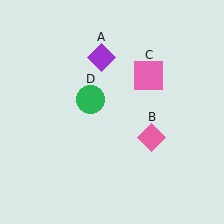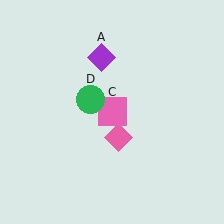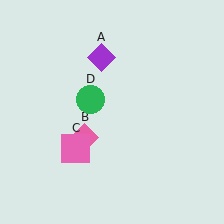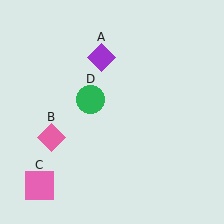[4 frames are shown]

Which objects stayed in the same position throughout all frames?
Purple diamond (object A) and green circle (object D) remained stationary.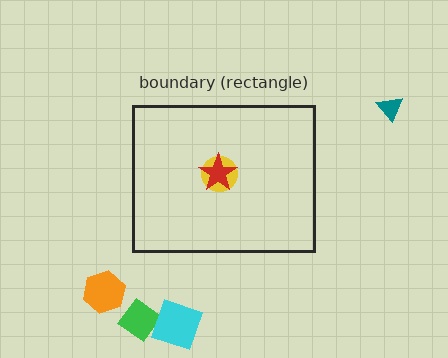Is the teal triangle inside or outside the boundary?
Outside.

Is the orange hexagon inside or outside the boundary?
Outside.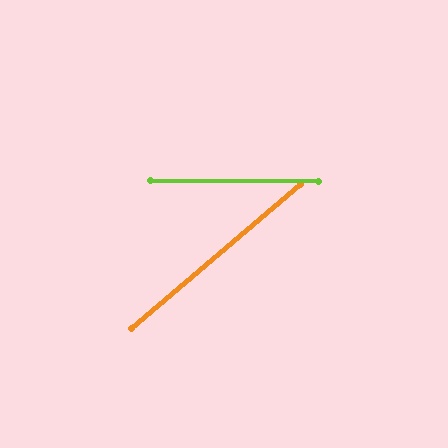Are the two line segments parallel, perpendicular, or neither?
Neither parallel nor perpendicular — they differ by about 41°.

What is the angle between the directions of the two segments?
Approximately 41 degrees.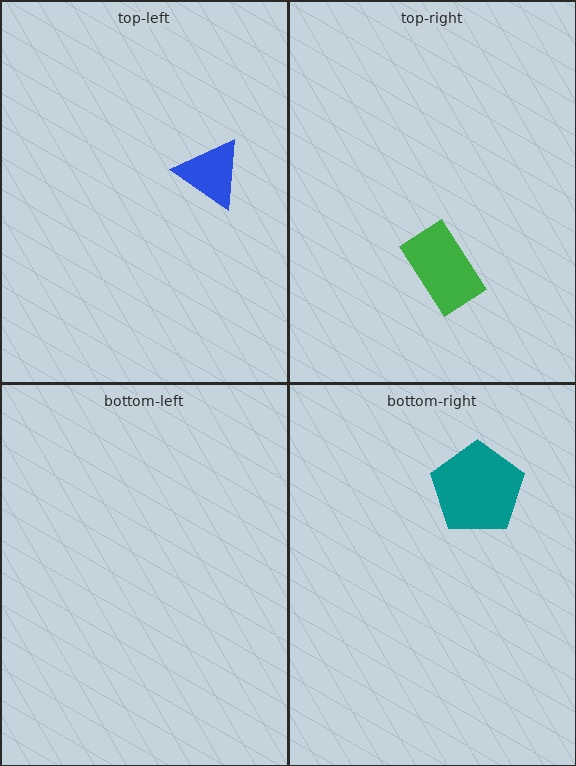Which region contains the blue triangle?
The top-left region.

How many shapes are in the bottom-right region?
1.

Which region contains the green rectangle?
The top-right region.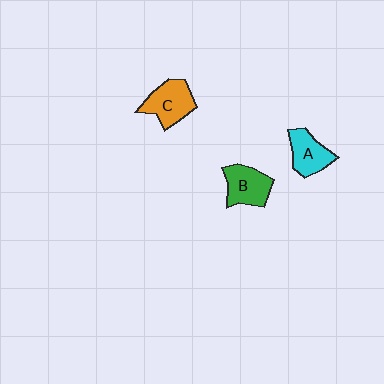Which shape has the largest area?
Shape C (orange).